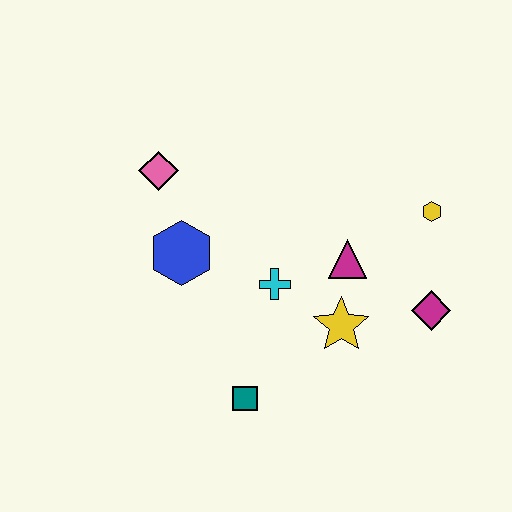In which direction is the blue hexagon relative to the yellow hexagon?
The blue hexagon is to the left of the yellow hexagon.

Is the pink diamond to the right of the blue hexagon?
No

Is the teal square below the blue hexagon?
Yes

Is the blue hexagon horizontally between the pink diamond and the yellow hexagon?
Yes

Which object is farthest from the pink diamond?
The magenta diamond is farthest from the pink diamond.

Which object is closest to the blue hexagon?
The pink diamond is closest to the blue hexagon.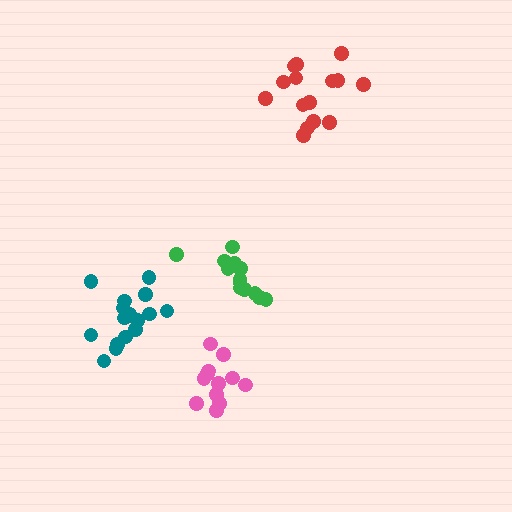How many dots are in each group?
Group 1: 12 dots, Group 2: 17 dots, Group 3: 15 dots, Group 4: 13 dots (57 total).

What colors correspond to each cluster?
The clusters are colored: pink, teal, red, green.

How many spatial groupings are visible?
There are 4 spatial groupings.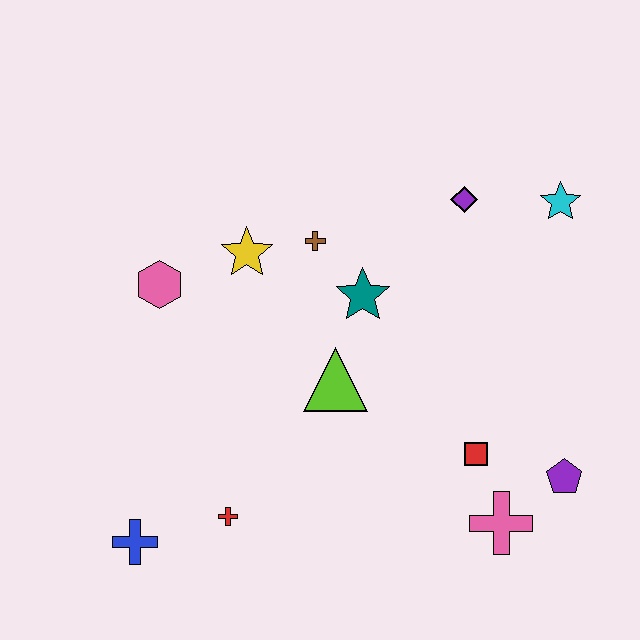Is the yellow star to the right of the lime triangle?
No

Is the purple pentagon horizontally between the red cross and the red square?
No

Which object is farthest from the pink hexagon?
The purple pentagon is farthest from the pink hexagon.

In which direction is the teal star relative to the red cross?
The teal star is above the red cross.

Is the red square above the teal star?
No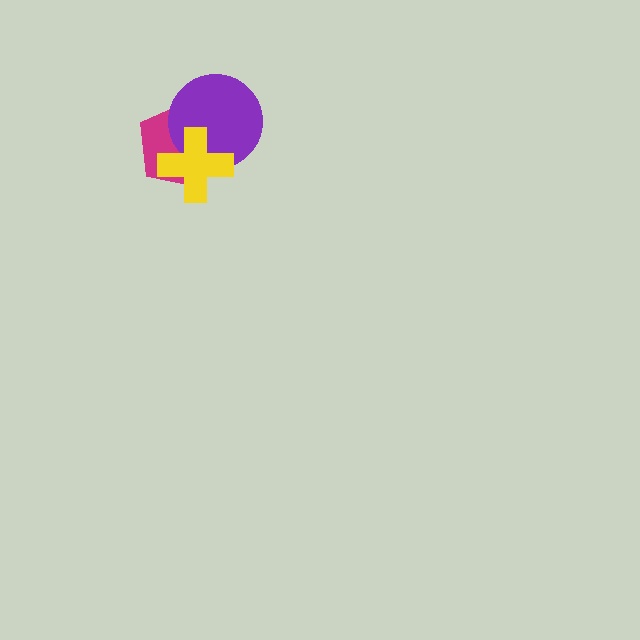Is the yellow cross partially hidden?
No, no other shape covers it.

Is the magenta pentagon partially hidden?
Yes, it is partially covered by another shape.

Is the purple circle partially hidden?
Yes, it is partially covered by another shape.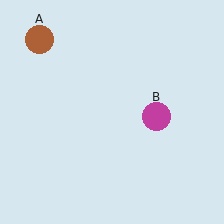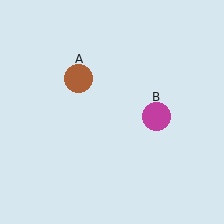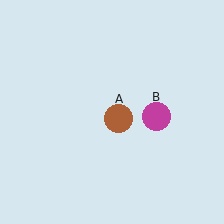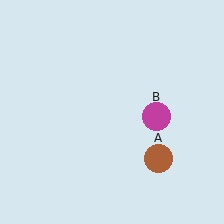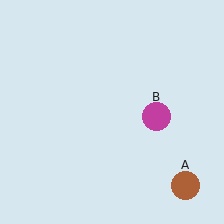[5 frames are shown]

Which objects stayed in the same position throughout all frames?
Magenta circle (object B) remained stationary.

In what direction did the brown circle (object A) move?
The brown circle (object A) moved down and to the right.